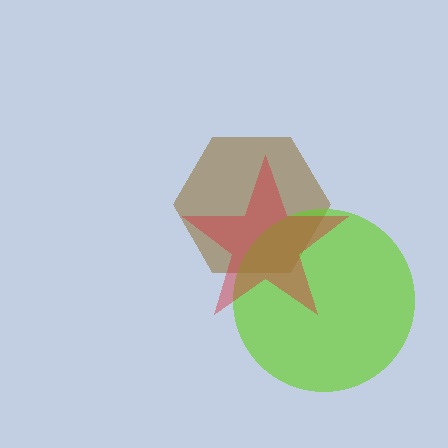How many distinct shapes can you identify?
There are 3 distinct shapes: a brown hexagon, a lime circle, a red star.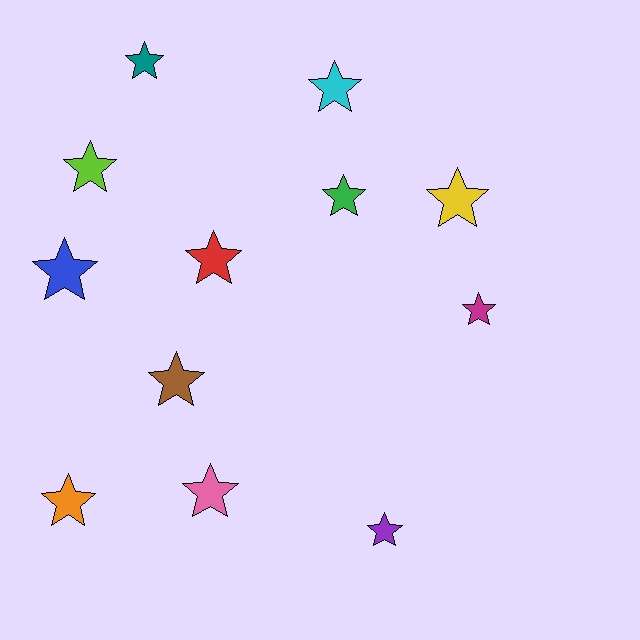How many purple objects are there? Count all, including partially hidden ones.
There is 1 purple object.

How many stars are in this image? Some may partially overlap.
There are 12 stars.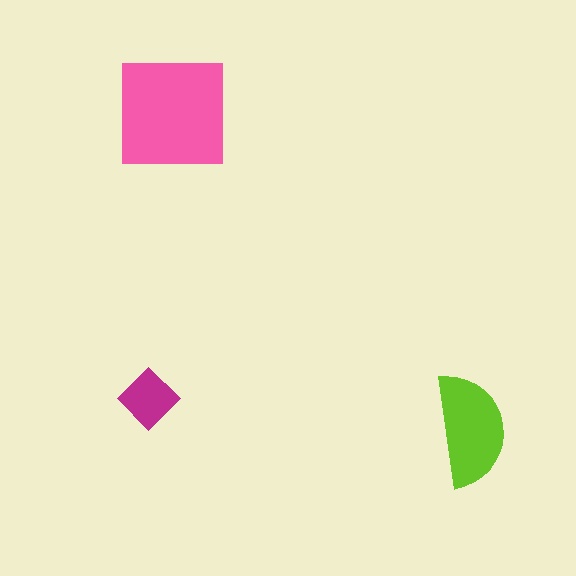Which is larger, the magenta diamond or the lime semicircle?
The lime semicircle.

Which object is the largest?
The pink square.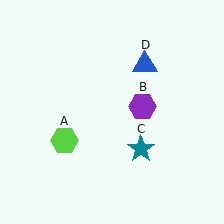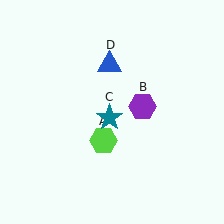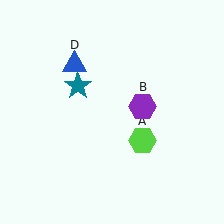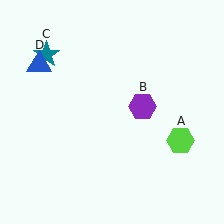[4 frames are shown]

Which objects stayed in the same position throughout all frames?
Purple hexagon (object B) remained stationary.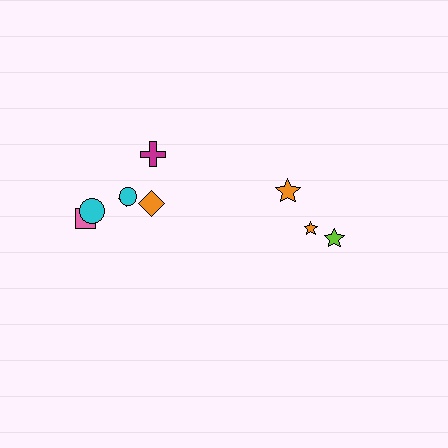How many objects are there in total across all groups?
There are 9 objects.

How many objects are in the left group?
There are 6 objects.